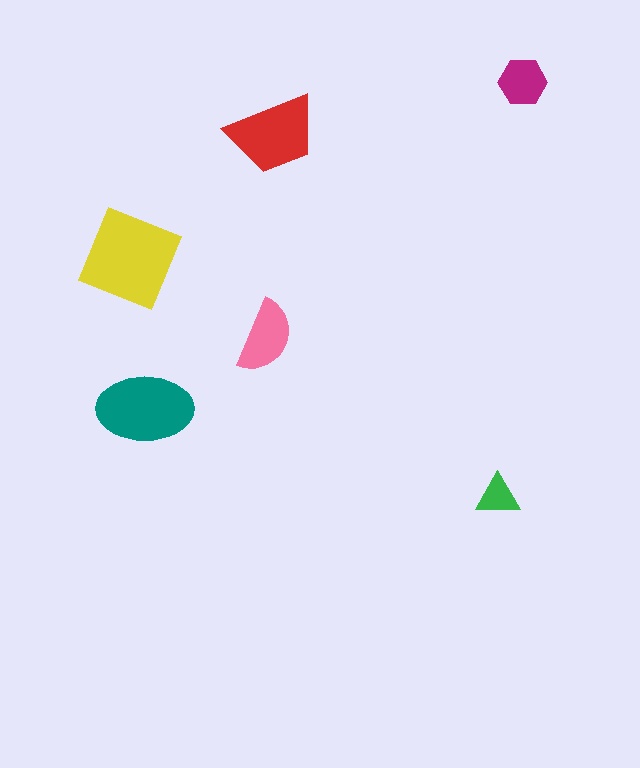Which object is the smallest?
The green triangle.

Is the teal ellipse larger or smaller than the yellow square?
Smaller.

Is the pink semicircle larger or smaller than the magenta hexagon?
Larger.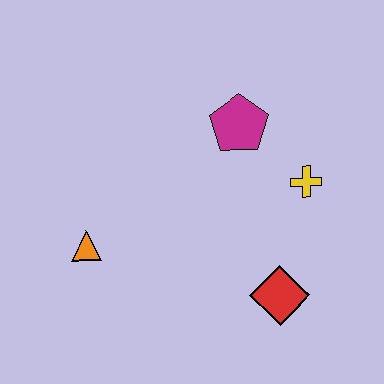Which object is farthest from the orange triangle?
The yellow cross is farthest from the orange triangle.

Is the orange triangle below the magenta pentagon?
Yes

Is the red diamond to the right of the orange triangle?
Yes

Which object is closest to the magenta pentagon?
The yellow cross is closest to the magenta pentagon.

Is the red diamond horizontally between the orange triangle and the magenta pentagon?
No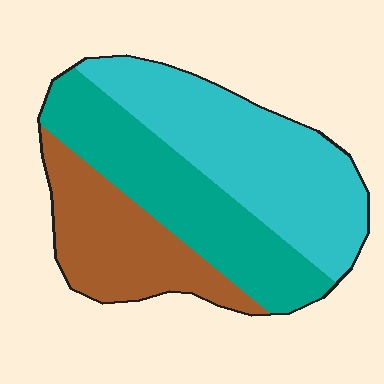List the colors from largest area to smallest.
From largest to smallest: cyan, teal, brown.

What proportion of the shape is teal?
Teal covers roughly 35% of the shape.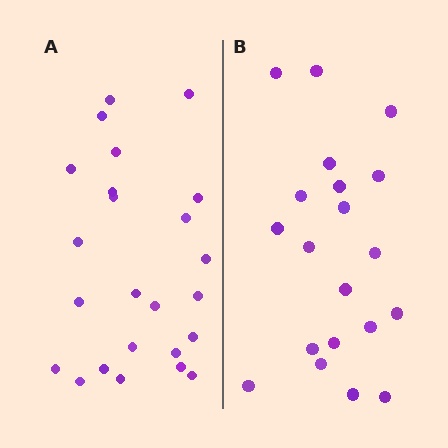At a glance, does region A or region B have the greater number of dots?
Region A (the left region) has more dots.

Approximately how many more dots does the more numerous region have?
Region A has about 4 more dots than region B.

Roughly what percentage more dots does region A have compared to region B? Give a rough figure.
About 20% more.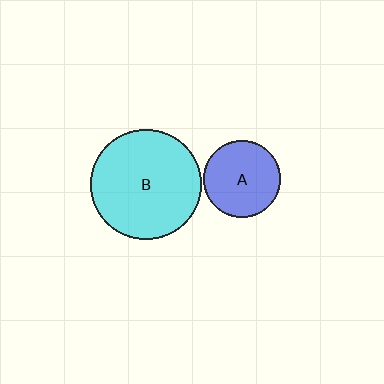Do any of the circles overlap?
No, none of the circles overlap.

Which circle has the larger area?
Circle B (cyan).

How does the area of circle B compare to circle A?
Approximately 2.0 times.